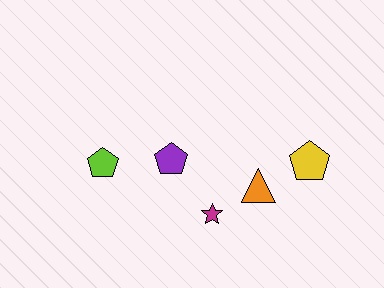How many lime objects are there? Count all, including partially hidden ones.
There is 1 lime object.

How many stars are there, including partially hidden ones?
There is 1 star.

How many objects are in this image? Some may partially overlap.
There are 5 objects.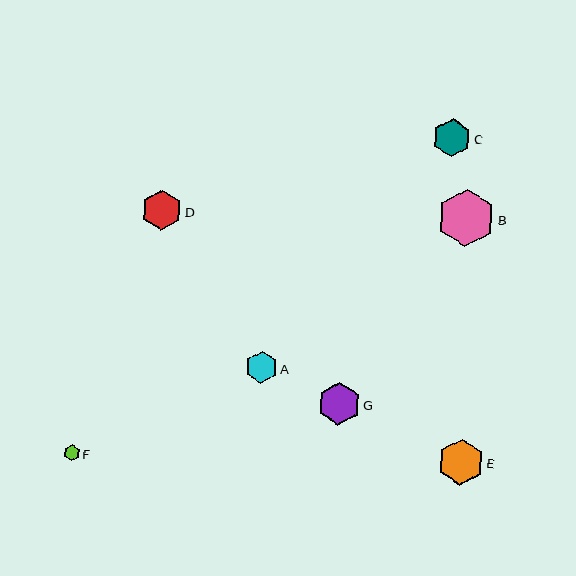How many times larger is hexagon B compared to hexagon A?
Hexagon B is approximately 1.8 times the size of hexagon A.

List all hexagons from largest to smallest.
From largest to smallest: B, E, G, D, C, A, F.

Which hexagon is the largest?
Hexagon B is the largest with a size of approximately 57 pixels.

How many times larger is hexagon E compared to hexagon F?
Hexagon E is approximately 2.9 times the size of hexagon F.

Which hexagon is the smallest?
Hexagon F is the smallest with a size of approximately 16 pixels.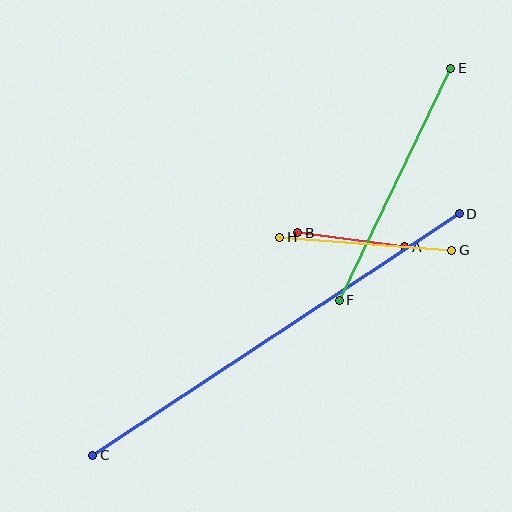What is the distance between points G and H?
The distance is approximately 173 pixels.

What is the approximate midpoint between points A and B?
The midpoint is at approximately (351, 240) pixels.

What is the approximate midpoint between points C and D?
The midpoint is at approximately (276, 334) pixels.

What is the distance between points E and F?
The distance is approximately 257 pixels.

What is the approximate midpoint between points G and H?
The midpoint is at approximately (366, 244) pixels.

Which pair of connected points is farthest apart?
Points C and D are farthest apart.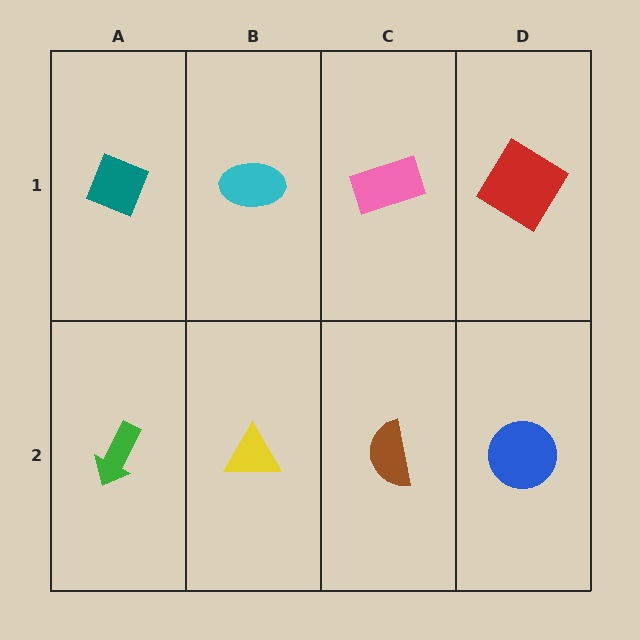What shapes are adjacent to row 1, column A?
A green arrow (row 2, column A), a cyan ellipse (row 1, column B).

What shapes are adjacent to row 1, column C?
A brown semicircle (row 2, column C), a cyan ellipse (row 1, column B), a red diamond (row 1, column D).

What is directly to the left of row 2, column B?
A green arrow.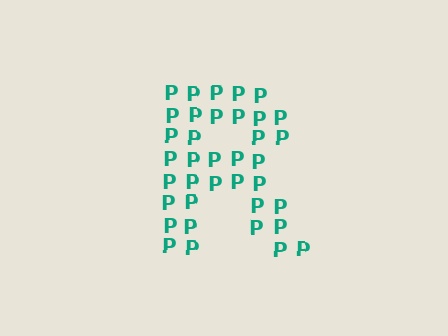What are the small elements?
The small elements are letter P's.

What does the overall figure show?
The overall figure shows the letter R.